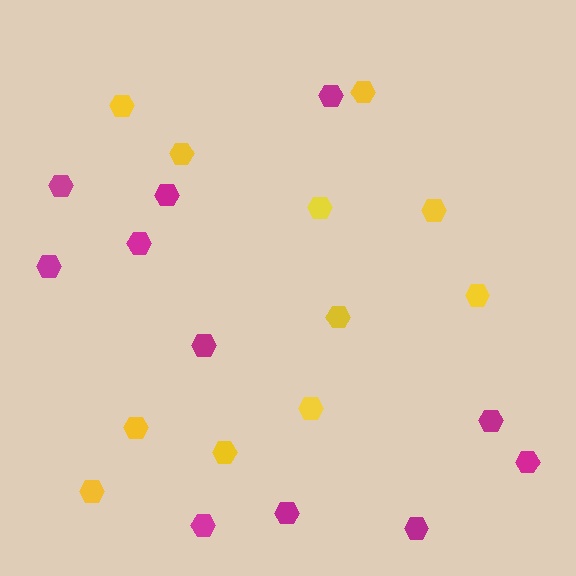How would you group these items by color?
There are 2 groups: one group of magenta hexagons (11) and one group of yellow hexagons (11).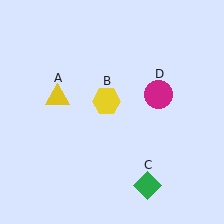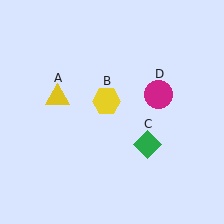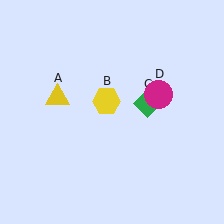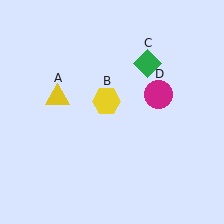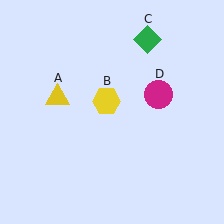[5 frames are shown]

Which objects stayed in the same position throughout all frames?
Yellow triangle (object A) and yellow hexagon (object B) and magenta circle (object D) remained stationary.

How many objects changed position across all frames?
1 object changed position: green diamond (object C).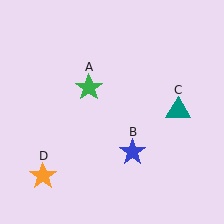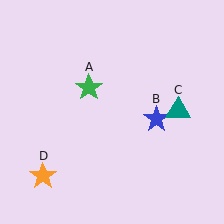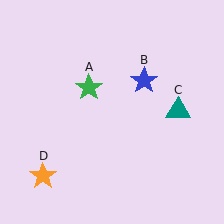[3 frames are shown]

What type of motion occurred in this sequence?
The blue star (object B) rotated counterclockwise around the center of the scene.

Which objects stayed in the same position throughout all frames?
Green star (object A) and teal triangle (object C) and orange star (object D) remained stationary.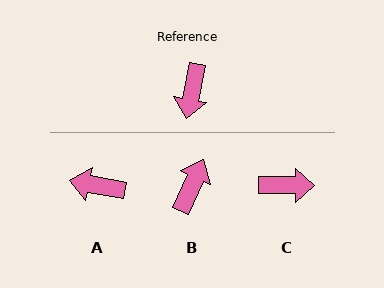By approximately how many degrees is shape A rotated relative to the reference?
Approximately 90 degrees clockwise.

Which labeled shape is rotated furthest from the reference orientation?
B, about 167 degrees away.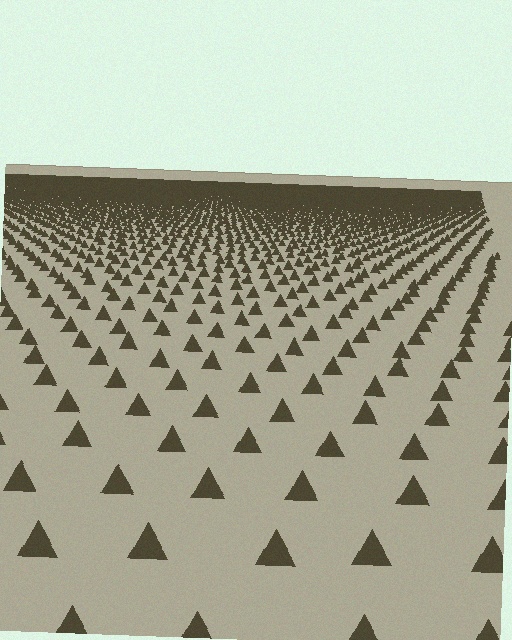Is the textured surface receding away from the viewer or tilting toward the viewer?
The surface is receding away from the viewer. Texture elements get smaller and denser toward the top.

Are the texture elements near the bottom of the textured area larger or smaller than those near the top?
Larger. Near the bottom, elements are closer to the viewer and appear at a bigger on-screen size.